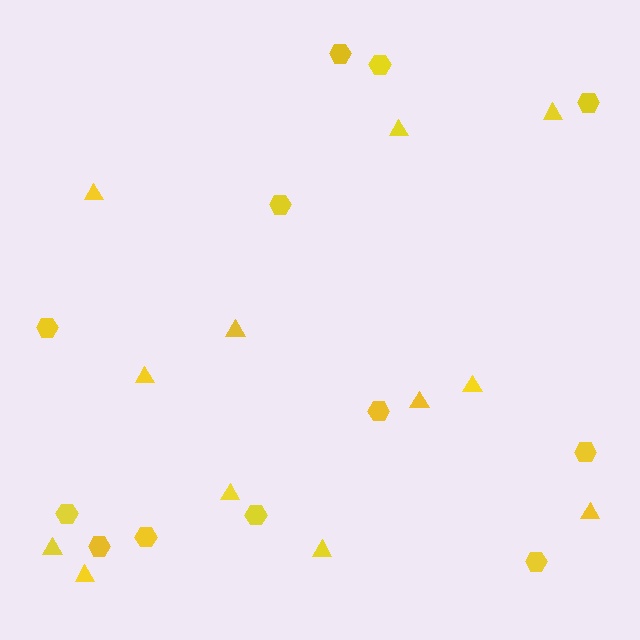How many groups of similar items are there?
There are 2 groups: one group of hexagons (12) and one group of triangles (12).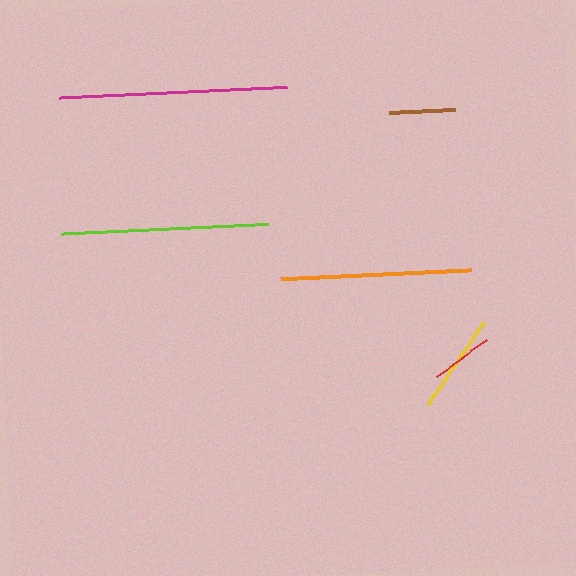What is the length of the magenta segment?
The magenta segment is approximately 228 pixels long.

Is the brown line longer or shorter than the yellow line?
The yellow line is longer than the brown line.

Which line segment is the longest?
The magenta line is the longest at approximately 228 pixels.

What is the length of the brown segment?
The brown segment is approximately 67 pixels long.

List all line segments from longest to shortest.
From longest to shortest: magenta, lime, orange, yellow, brown, red.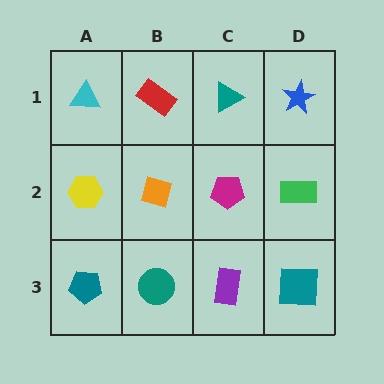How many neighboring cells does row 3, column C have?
3.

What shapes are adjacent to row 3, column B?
An orange diamond (row 2, column B), a teal pentagon (row 3, column A), a purple rectangle (row 3, column C).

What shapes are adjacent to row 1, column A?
A yellow hexagon (row 2, column A), a red rectangle (row 1, column B).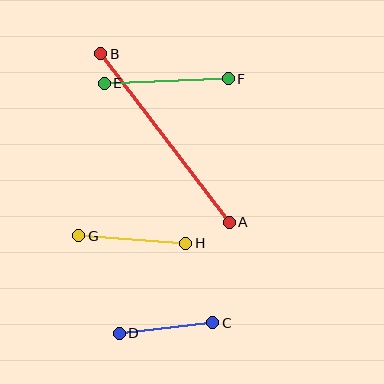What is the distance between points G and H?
The distance is approximately 107 pixels.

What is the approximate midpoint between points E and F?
The midpoint is at approximately (166, 81) pixels.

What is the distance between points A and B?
The distance is approximately 212 pixels.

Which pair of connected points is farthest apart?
Points A and B are farthest apart.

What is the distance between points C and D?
The distance is approximately 94 pixels.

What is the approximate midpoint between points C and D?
The midpoint is at approximately (166, 328) pixels.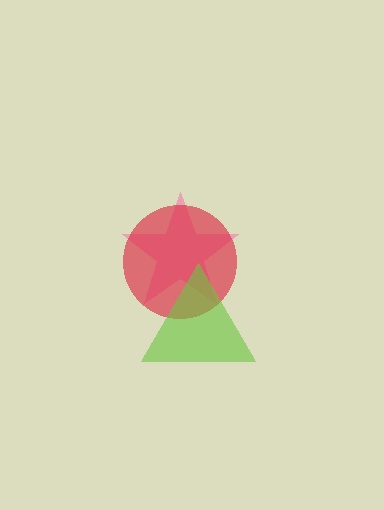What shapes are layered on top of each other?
The layered shapes are: a pink star, a red circle, a lime triangle.